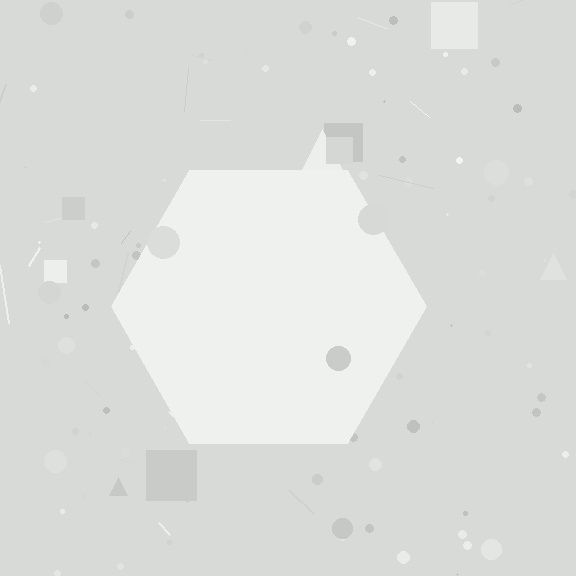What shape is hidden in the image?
A hexagon is hidden in the image.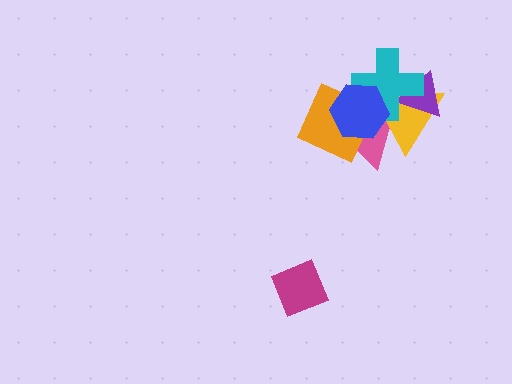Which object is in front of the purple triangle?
The cyan cross is in front of the purple triangle.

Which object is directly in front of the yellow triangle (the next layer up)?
The purple triangle is directly in front of the yellow triangle.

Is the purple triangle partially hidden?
Yes, it is partially covered by another shape.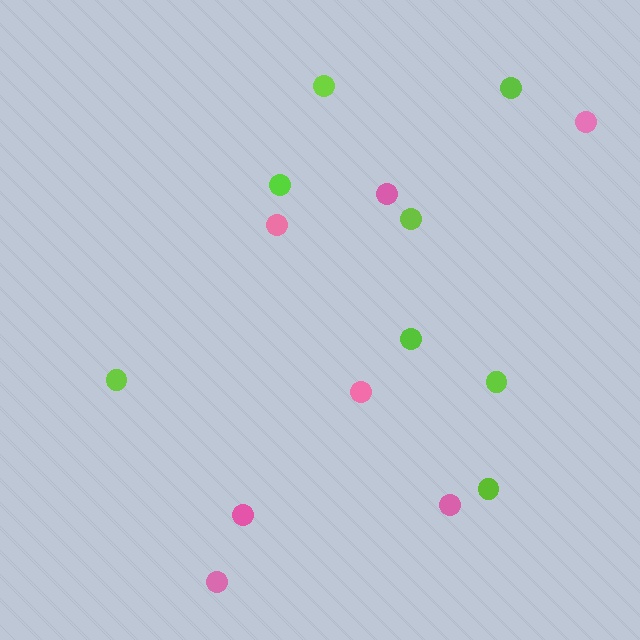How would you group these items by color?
There are 2 groups: one group of lime circles (8) and one group of pink circles (7).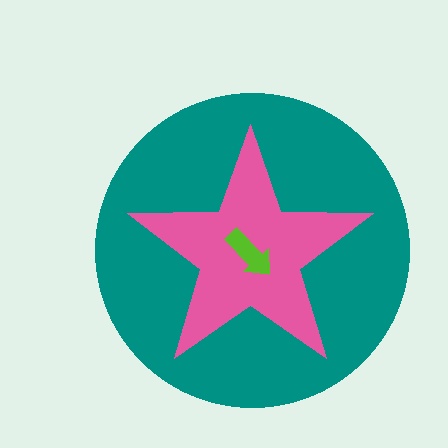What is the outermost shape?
The teal circle.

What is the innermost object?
The lime arrow.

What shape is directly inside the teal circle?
The pink star.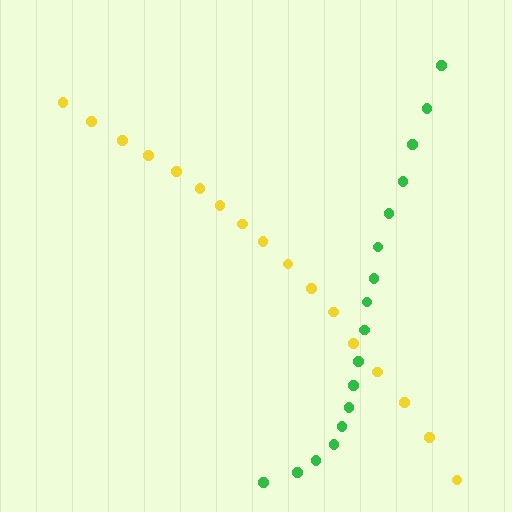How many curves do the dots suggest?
There are 2 distinct paths.